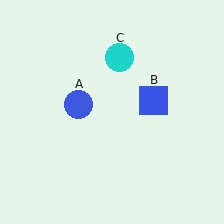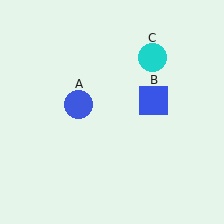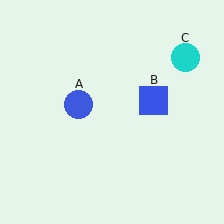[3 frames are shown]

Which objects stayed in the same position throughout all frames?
Blue circle (object A) and blue square (object B) remained stationary.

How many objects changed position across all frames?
1 object changed position: cyan circle (object C).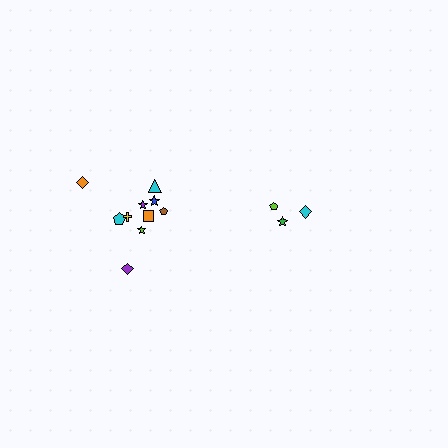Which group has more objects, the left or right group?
The left group.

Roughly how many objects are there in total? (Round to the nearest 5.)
Roughly 15 objects in total.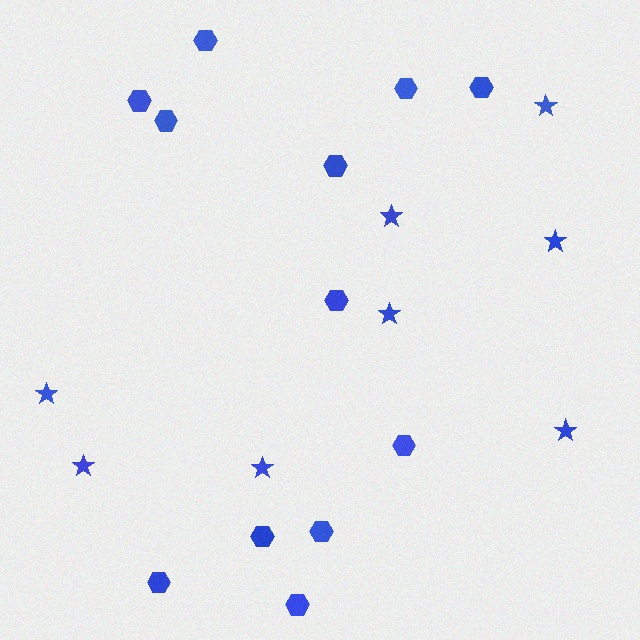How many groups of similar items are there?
There are 2 groups: one group of hexagons (12) and one group of stars (8).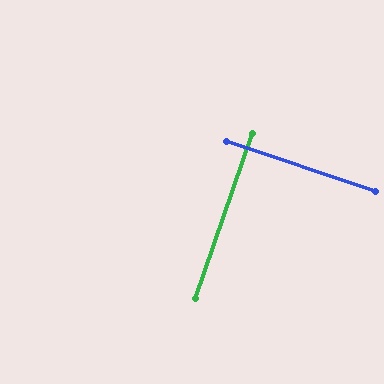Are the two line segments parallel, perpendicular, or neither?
Perpendicular — they meet at approximately 90°.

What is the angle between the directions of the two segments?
Approximately 90 degrees.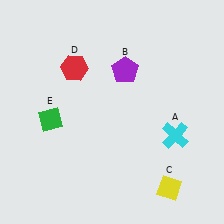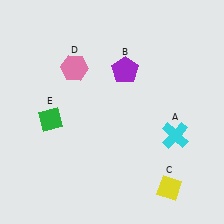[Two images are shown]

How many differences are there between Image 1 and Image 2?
There is 1 difference between the two images.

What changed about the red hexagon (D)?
In Image 1, D is red. In Image 2, it changed to pink.